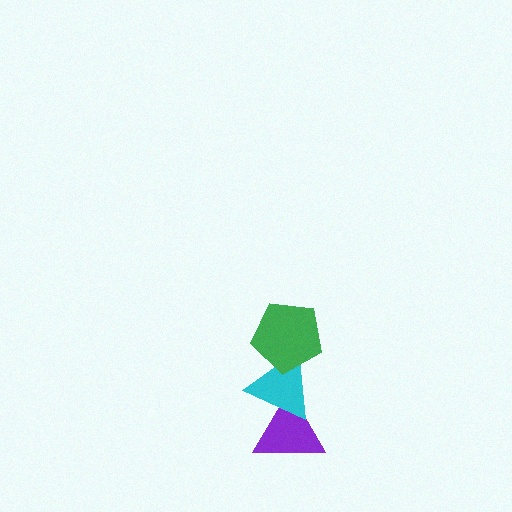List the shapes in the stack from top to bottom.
From top to bottom: the green pentagon, the cyan triangle, the purple triangle.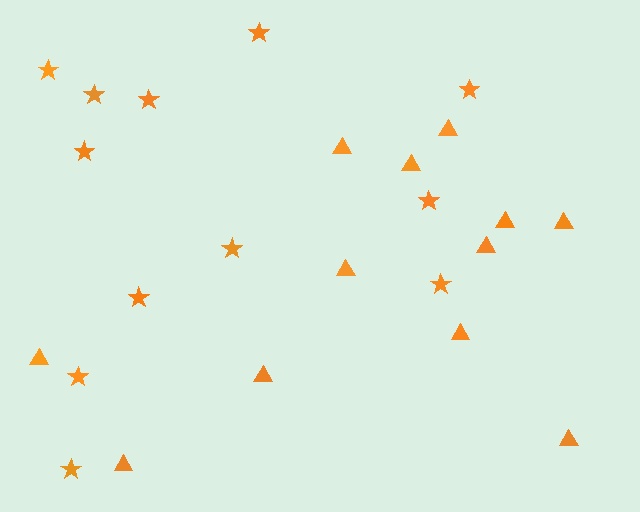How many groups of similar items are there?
There are 2 groups: one group of triangles (12) and one group of stars (12).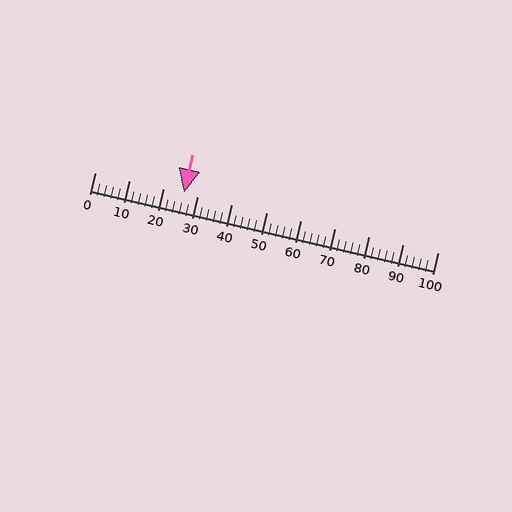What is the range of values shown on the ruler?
The ruler shows values from 0 to 100.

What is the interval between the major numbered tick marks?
The major tick marks are spaced 10 units apart.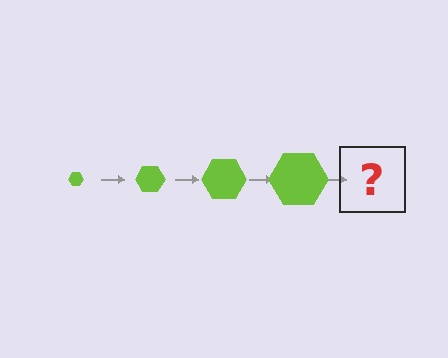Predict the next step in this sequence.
The next step is a lime hexagon, larger than the previous one.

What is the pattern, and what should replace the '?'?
The pattern is that the hexagon gets progressively larger each step. The '?' should be a lime hexagon, larger than the previous one.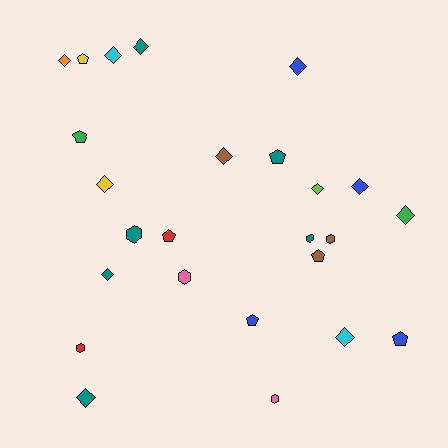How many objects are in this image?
There are 25 objects.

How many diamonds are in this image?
There are 12 diamonds.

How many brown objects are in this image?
There are 3 brown objects.